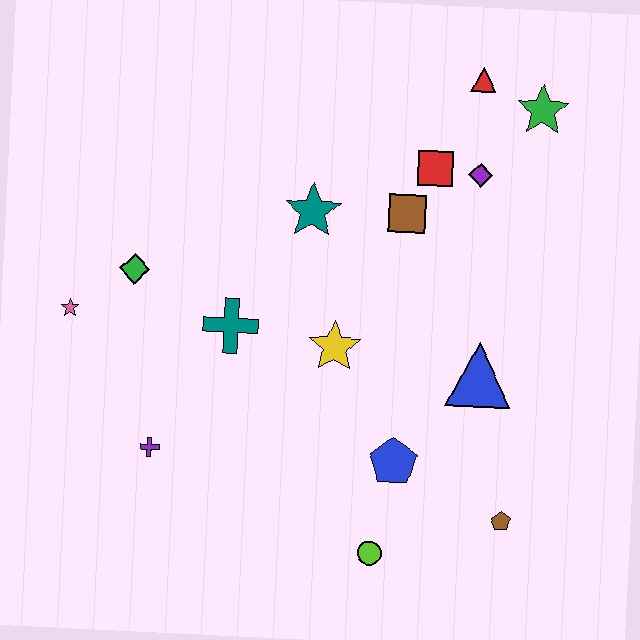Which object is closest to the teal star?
The brown square is closest to the teal star.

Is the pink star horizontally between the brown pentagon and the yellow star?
No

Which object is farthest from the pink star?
The green star is farthest from the pink star.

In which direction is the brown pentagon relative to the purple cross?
The brown pentagon is to the right of the purple cross.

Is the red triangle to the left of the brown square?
No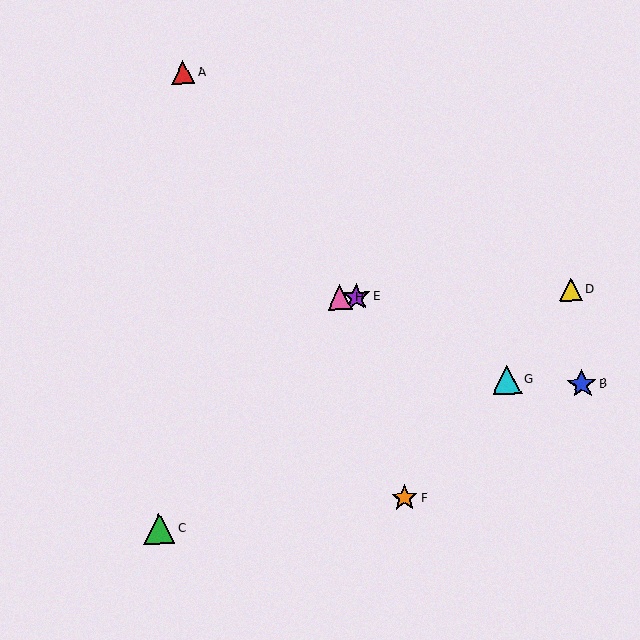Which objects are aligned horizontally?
Objects D, E, H are aligned horizontally.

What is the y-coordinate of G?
Object G is at y≈380.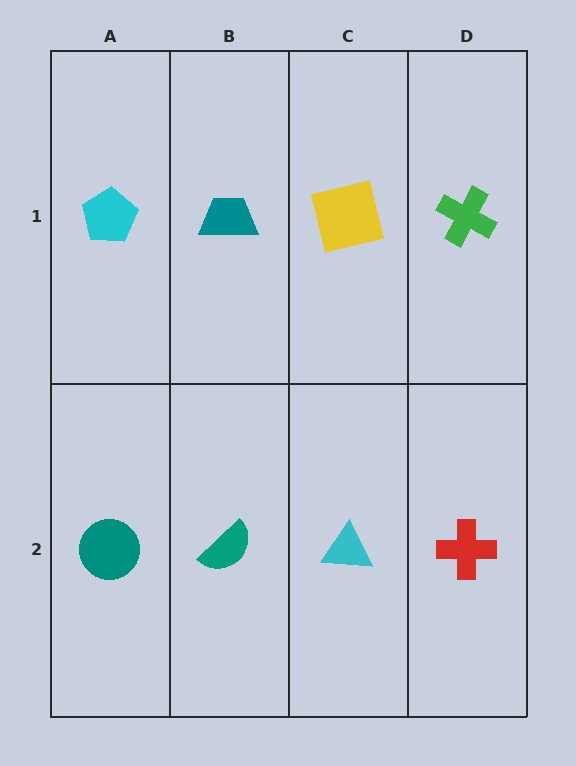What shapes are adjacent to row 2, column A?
A cyan pentagon (row 1, column A), a teal semicircle (row 2, column B).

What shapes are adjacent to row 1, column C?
A cyan triangle (row 2, column C), a teal trapezoid (row 1, column B), a green cross (row 1, column D).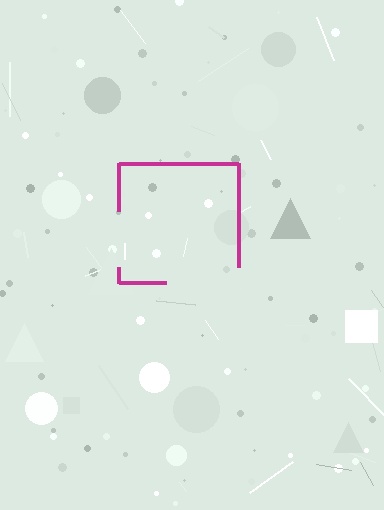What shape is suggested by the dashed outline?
The dashed outline suggests a square.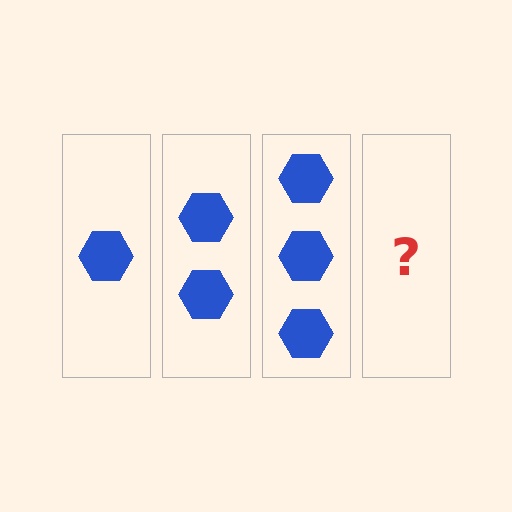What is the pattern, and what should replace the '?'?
The pattern is that each step adds one more hexagon. The '?' should be 4 hexagons.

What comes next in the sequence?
The next element should be 4 hexagons.